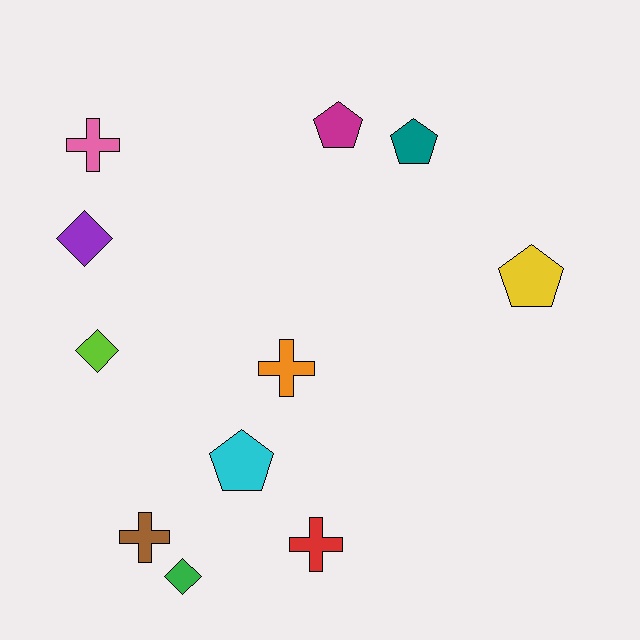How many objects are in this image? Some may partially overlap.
There are 11 objects.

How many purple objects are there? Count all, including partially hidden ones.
There is 1 purple object.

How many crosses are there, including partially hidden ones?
There are 4 crosses.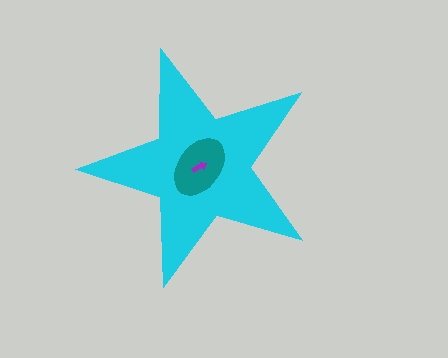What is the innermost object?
The purple arrow.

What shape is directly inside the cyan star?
The teal ellipse.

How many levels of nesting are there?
3.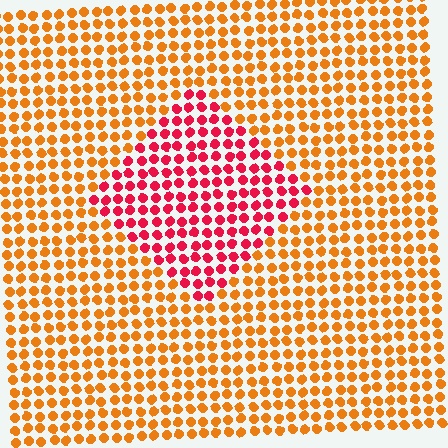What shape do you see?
I see a diamond.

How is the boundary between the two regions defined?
The boundary is defined purely by a slight shift in hue (about 45 degrees). Spacing, size, and orientation are identical on both sides.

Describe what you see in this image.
The image is filled with small orange elements in a uniform arrangement. A diamond-shaped region is visible where the elements are tinted to a slightly different hue, forming a subtle color boundary.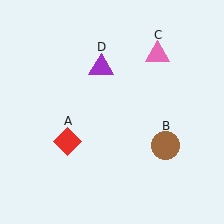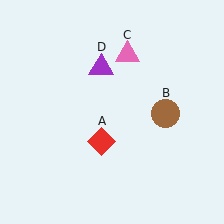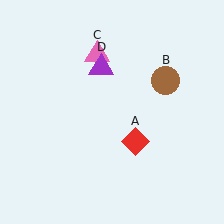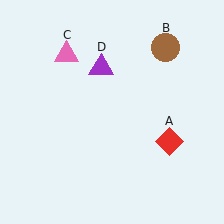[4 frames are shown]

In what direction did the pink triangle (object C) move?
The pink triangle (object C) moved left.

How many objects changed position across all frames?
3 objects changed position: red diamond (object A), brown circle (object B), pink triangle (object C).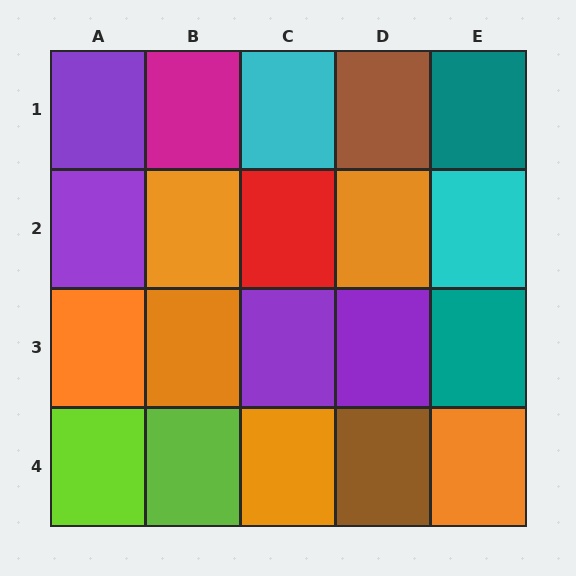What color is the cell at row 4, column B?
Lime.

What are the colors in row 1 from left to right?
Purple, magenta, cyan, brown, teal.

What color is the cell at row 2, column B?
Orange.